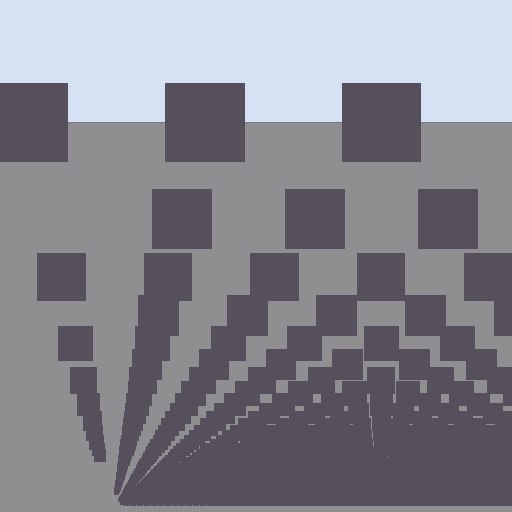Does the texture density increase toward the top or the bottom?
Density increases toward the bottom.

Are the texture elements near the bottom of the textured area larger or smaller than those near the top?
Smaller. The gradient is inverted — elements near the bottom are smaller and denser.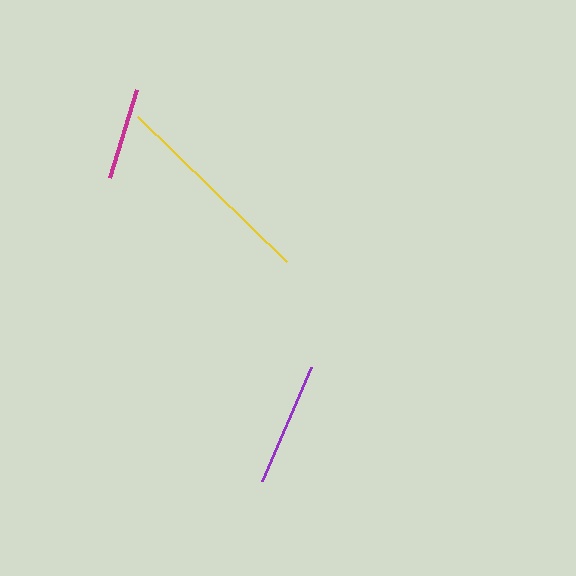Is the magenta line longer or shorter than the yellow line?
The yellow line is longer than the magenta line.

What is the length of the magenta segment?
The magenta segment is approximately 93 pixels long.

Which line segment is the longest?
The yellow line is the longest at approximately 208 pixels.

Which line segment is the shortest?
The magenta line is the shortest at approximately 93 pixels.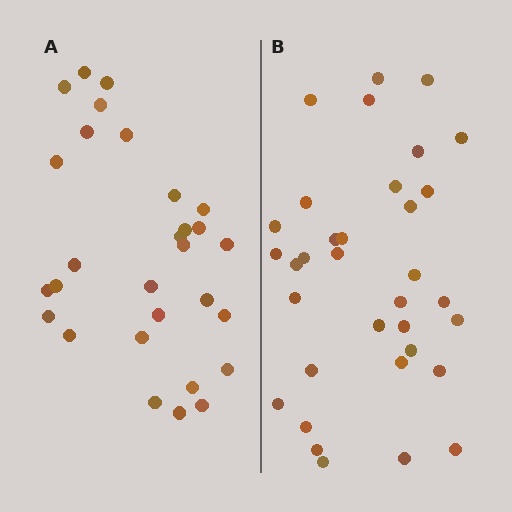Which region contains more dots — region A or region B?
Region B (the right region) has more dots.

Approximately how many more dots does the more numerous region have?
Region B has about 5 more dots than region A.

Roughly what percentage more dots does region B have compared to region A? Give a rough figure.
About 15% more.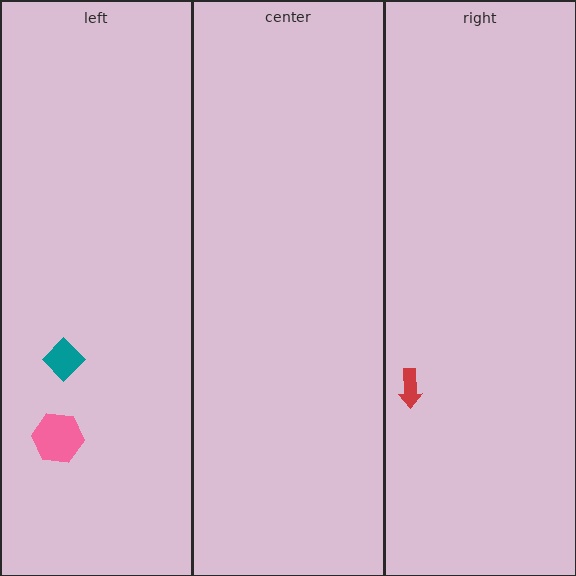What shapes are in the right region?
The red arrow.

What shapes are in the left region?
The teal diamond, the pink hexagon.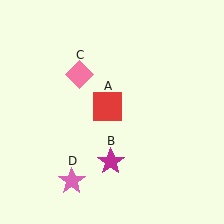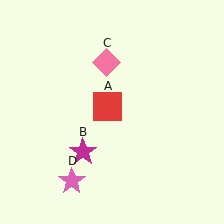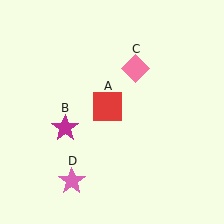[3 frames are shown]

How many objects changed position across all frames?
2 objects changed position: magenta star (object B), pink diamond (object C).